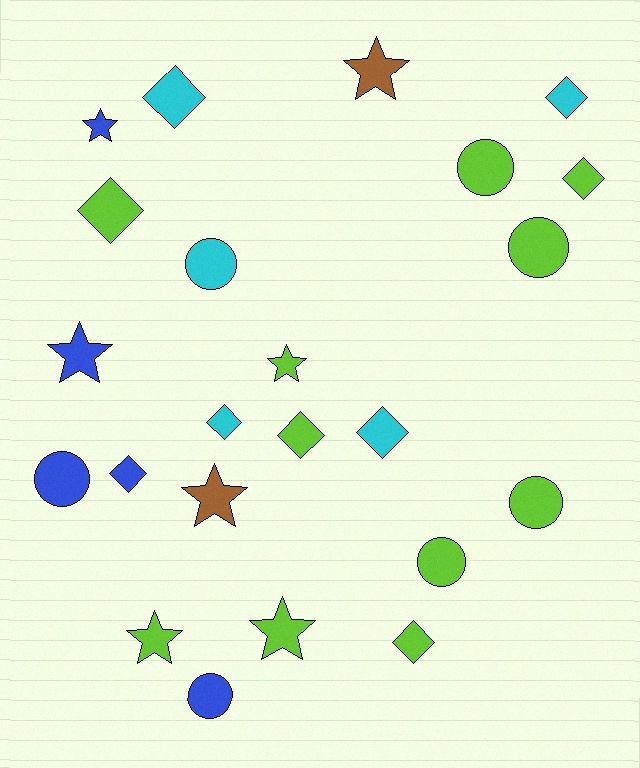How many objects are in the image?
There are 23 objects.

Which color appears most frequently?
Lime, with 11 objects.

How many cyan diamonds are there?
There are 4 cyan diamonds.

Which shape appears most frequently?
Diamond, with 9 objects.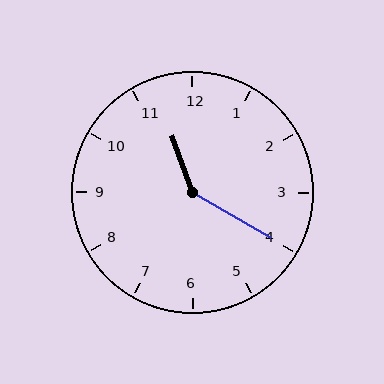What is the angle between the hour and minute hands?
Approximately 140 degrees.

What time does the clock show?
11:20.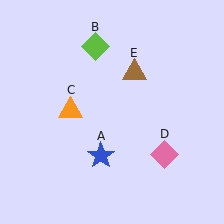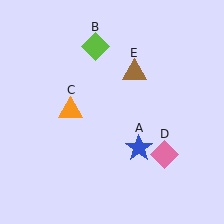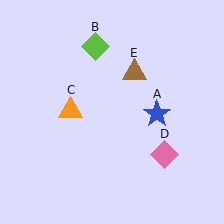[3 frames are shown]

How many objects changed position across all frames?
1 object changed position: blue star (object A).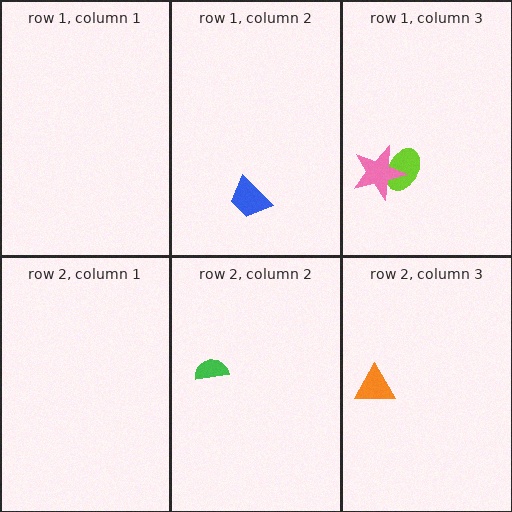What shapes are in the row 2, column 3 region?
The orange triangle.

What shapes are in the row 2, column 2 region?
The green semicircle.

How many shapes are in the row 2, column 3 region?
1.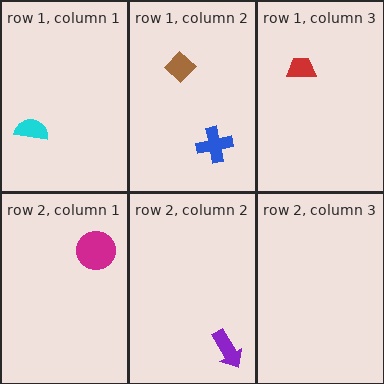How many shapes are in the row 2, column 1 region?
1.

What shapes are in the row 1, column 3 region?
The red trapezoid.